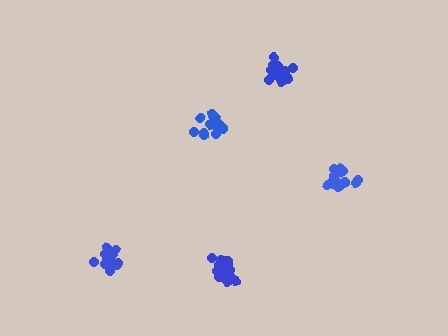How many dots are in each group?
Group 1: 19 dots, Group 2: 16 dots, Group 3: 15 dots, Group 4: 17 dots, Group 5: 21 dots (88 total).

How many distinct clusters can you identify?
There are 5 distinct clusters.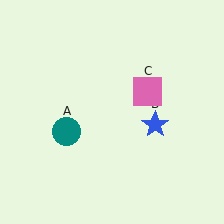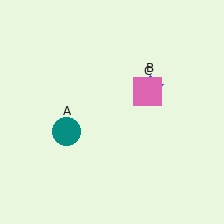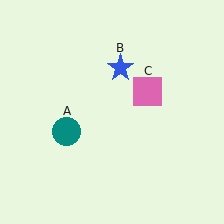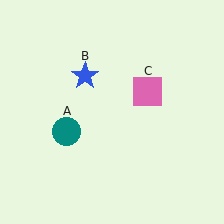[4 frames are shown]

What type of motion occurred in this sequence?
The blue star (object B) rotated counterclockwise around the center of the scene.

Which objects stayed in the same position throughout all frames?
Teal circle (object A) and pink square (object C) remained stationary.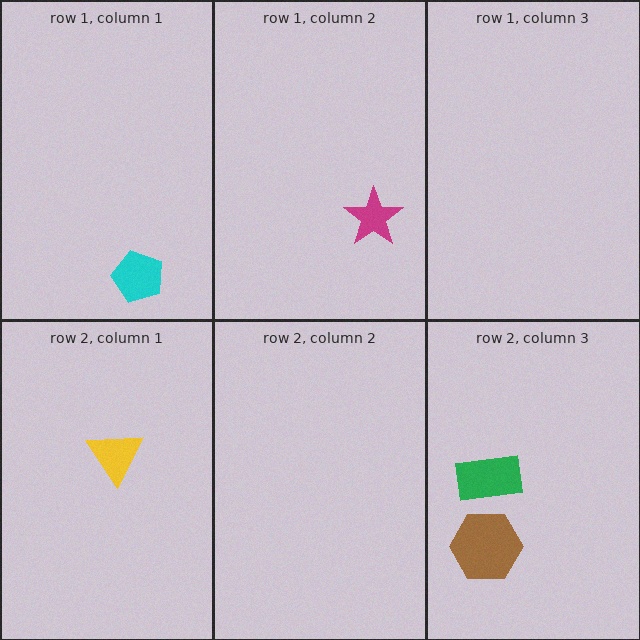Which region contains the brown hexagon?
The row 2, column 3 region.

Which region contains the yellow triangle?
The row 2, column 1 region.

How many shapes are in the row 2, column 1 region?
1.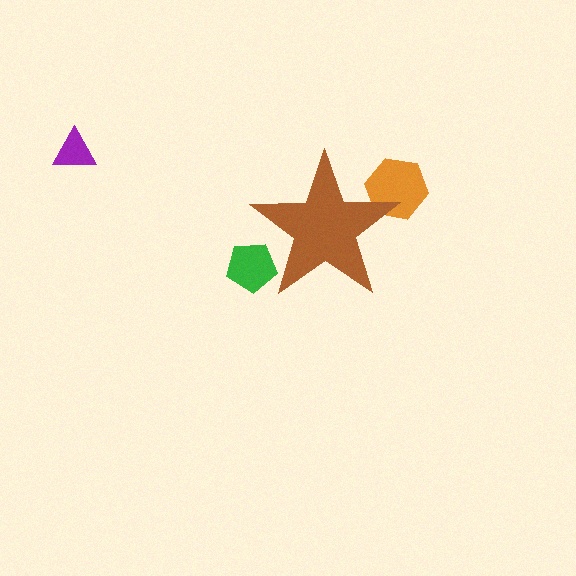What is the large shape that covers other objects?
A brown star.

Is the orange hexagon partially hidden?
Yes, the orange hexagon is partially hidden behind the brown star.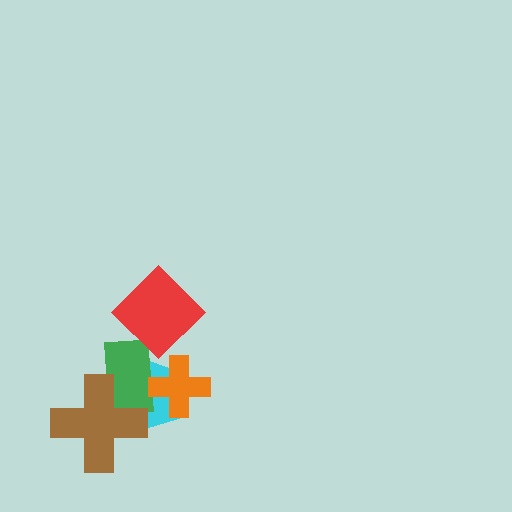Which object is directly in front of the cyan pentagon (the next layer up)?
The green rectangle is directly in front of the cyan pentagon.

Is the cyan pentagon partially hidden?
Yes, it is partially covered by another shape.